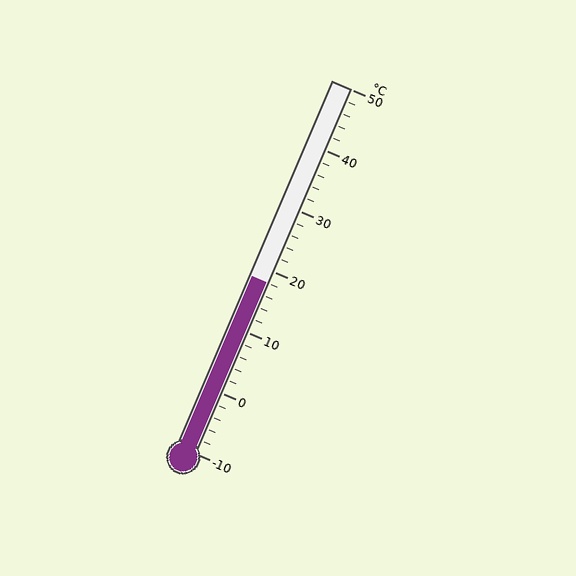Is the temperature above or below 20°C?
The temperature is below 20°C.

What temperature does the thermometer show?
The thermometer shows approximately 18°C.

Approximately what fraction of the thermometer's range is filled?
The thermometer is filled to approximately 45% of its range.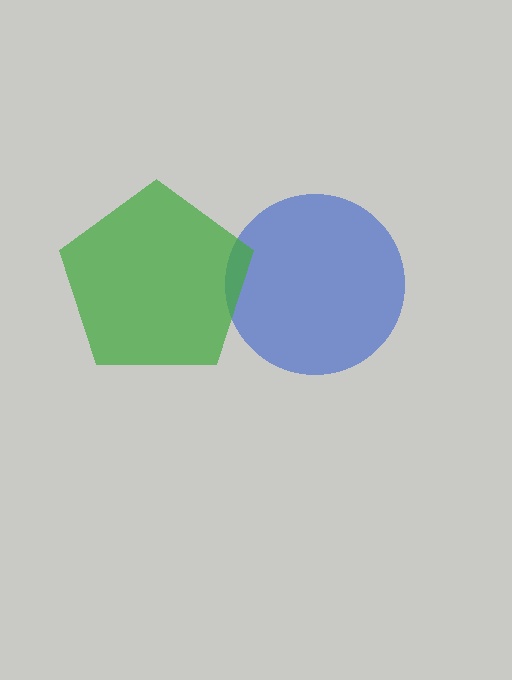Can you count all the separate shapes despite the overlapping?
Yes, there are 2 separate shapes.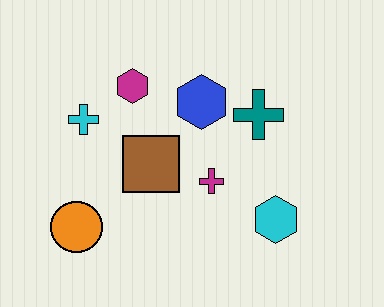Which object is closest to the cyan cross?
The magenta hexagon is closest to the cyan cross.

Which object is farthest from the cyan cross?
The cyan hexagon is farthest from the cyan cross.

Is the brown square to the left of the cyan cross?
No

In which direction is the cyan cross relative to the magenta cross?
The cyan cross is to the left of the magenta cross.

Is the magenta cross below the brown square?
Yes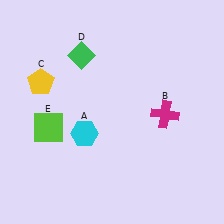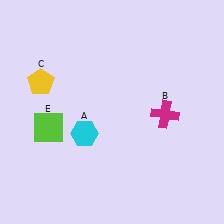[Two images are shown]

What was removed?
The green diamond (D) was removed in Image 2.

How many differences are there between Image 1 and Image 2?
There is 1 difference between the two images.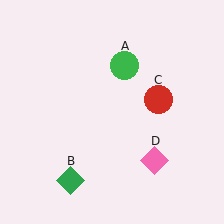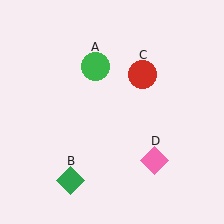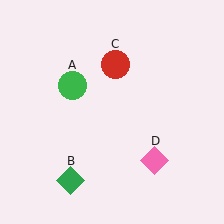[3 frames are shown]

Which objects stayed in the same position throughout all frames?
Green diamond (object B) and pink diamond (object D) remained stationary.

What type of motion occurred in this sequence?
The green circle (object A), red circle (object C) rotated counterclockwise around the center of the scene.